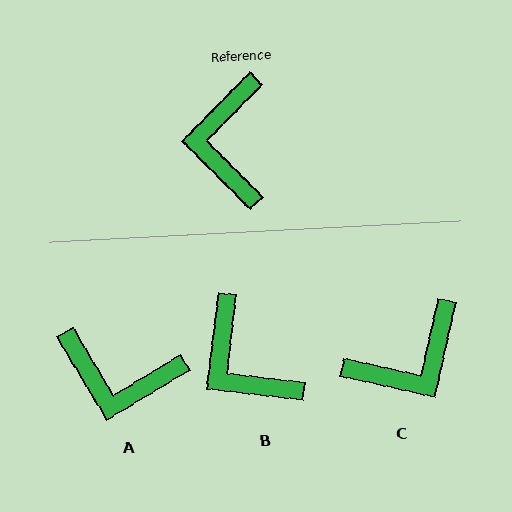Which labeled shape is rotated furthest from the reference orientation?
C, about 123 degrees away.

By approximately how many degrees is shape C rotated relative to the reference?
Approximately 123 degrees counter-clockwise.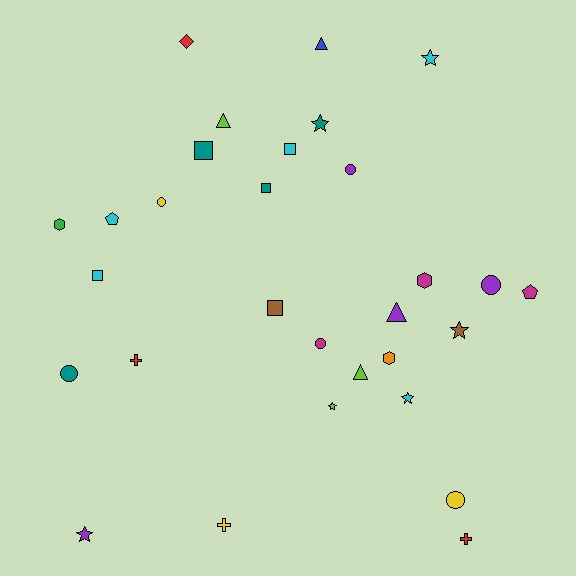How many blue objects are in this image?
There is 1 blue object.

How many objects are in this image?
There are 30 objects.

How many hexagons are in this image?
There are 3 hexagons.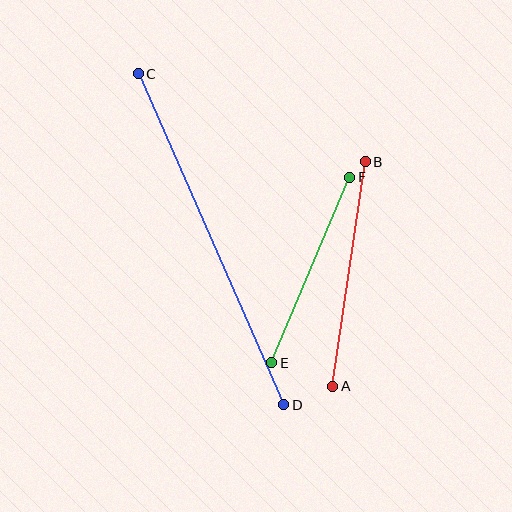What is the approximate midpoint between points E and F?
The midpoint is at approximately (311, 270) pixels.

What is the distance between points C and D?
The distance is approximately 362 pixels.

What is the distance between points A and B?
The distance is approximately 227 pixels.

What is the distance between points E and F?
The distance is approximately 201 pixels.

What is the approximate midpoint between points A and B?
The midpoint is at approximately (349, 274) pixels.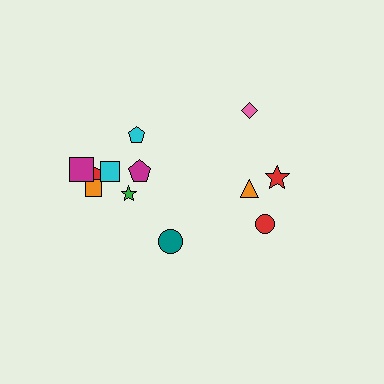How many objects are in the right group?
There are 4 objects.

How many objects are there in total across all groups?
There are 12 objects.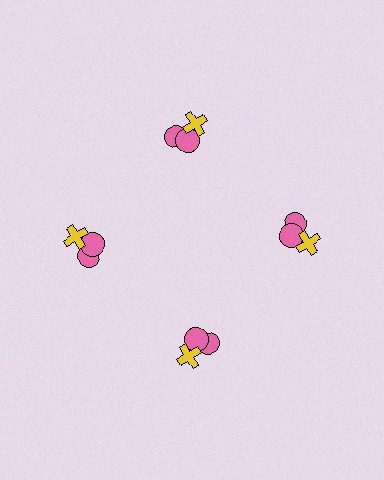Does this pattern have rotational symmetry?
Yes, this pattern has 4-fold rotational symmetry. It looks the same after rotating 90 degrees around the center.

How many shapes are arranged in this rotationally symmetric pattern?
There are 12 shapes, arranged in 4 groups of 3.